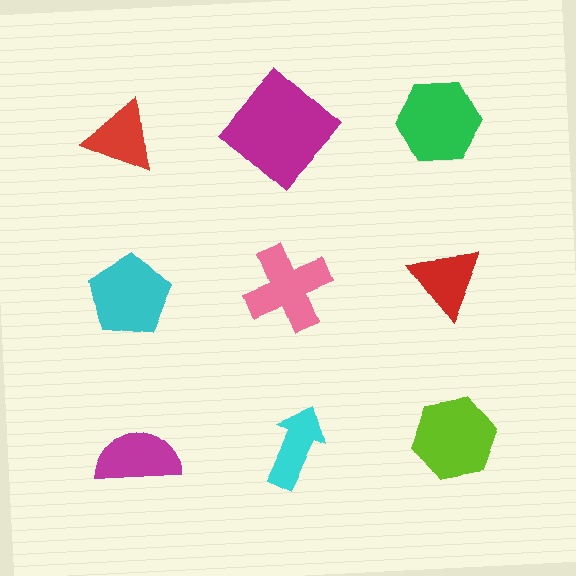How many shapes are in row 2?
3 shapes.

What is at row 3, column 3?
A lime hexagon.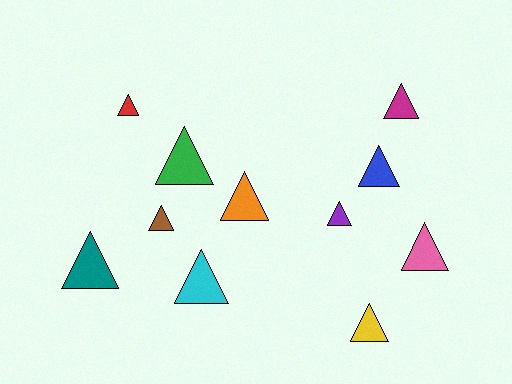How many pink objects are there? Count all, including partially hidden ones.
There is 1 pink object.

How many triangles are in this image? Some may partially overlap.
There are 11 triangles.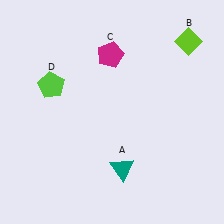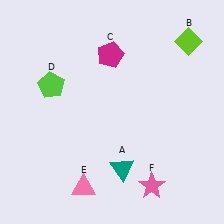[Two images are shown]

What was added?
A pink triangle (E), a pink star (F) were added in Image 2.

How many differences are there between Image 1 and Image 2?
There are 2 differences between the two images.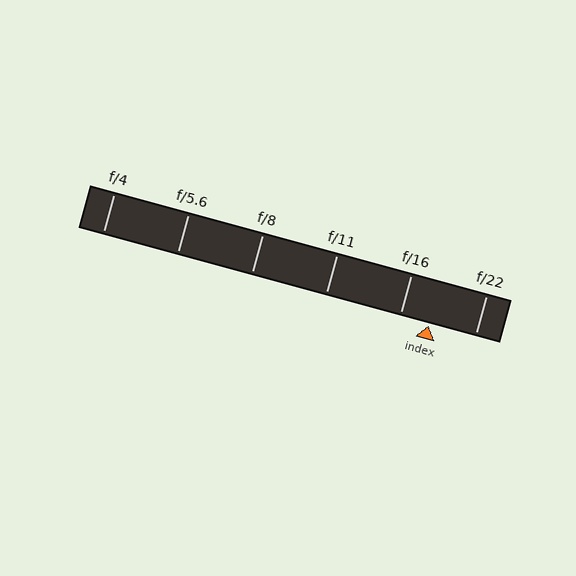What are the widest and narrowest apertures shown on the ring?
The widest aperture shown is f/4 and the narrowest is f/22.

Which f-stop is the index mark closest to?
The index mark is closest to f/16.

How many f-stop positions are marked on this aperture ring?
There are 6 f-stop positions marked.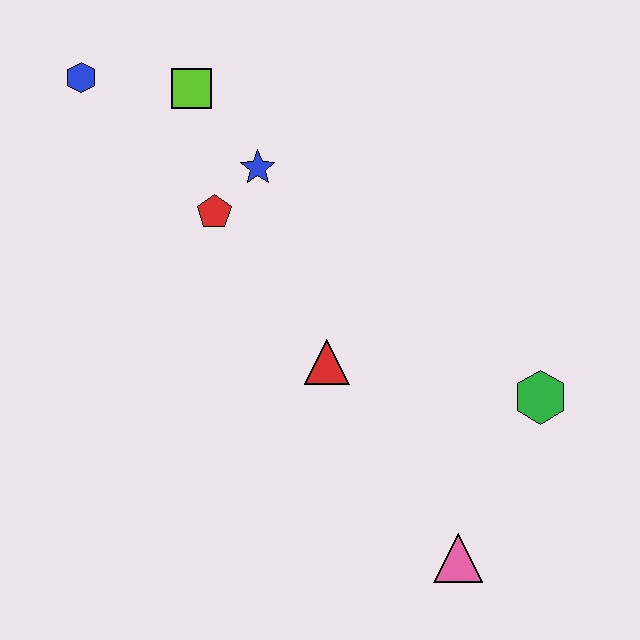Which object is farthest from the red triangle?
The blue hexagon is farthest from the red triangle.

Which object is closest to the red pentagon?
The blue star is closest to the red pentagon.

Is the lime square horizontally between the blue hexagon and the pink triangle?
Yes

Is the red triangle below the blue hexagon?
Yes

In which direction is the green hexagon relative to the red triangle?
The green hexagon is to the right of the red triangle.